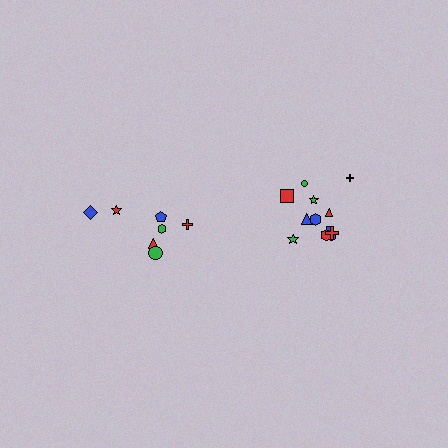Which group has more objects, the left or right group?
The right group.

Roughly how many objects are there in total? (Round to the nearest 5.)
Roughly 20 objects in total.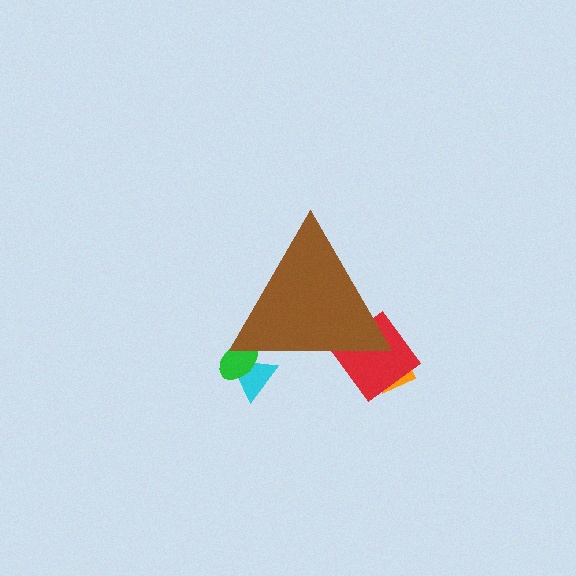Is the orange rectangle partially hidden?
Yes, the orange rectangle is partially hidden behind the brown triangle.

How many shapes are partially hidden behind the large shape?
4 shapes are partially hidden.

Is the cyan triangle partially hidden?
Yes, the cyan triangle is partially hidden behind the brown triangle.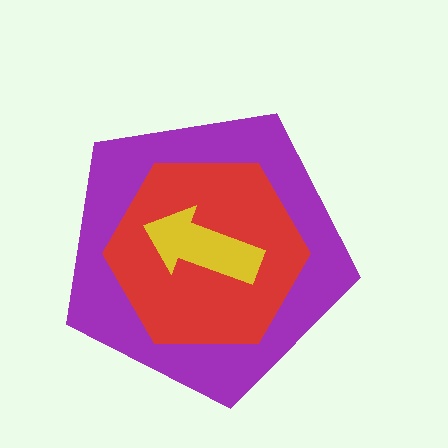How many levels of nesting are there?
3.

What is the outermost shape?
The purple pentagon.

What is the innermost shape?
The yellow arrow.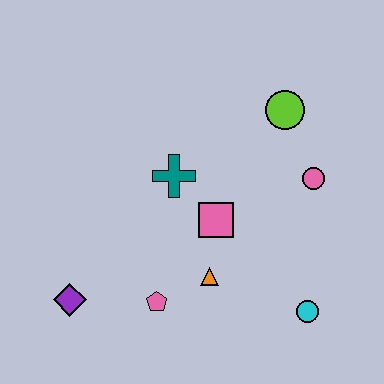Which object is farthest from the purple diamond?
The lime circle is farthest from the purple diamond.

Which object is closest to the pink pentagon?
The orange triangle is closest to the pink pentagon.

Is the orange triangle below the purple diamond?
No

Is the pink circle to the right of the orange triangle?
Yes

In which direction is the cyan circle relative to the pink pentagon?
The cyan circle is to the right of the pink pentagon.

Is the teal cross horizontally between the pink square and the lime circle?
No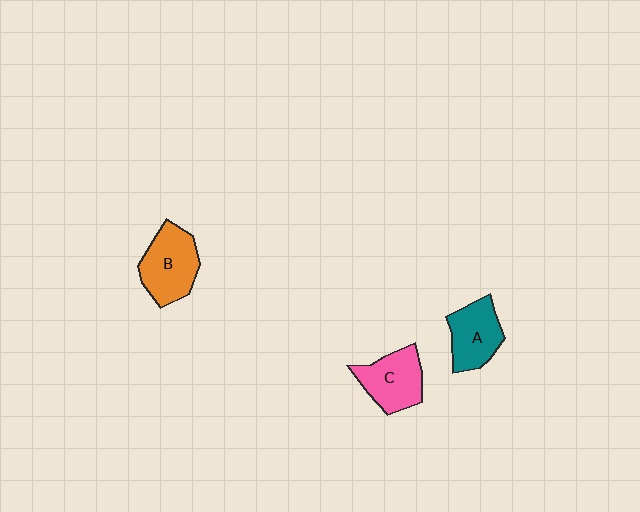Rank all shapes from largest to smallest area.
From largest to smallest: B (orange), C (pink), A (teal).